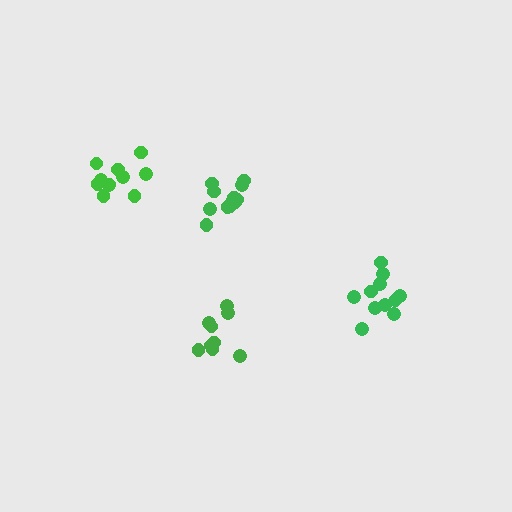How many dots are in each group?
Group 1: 11 dots, Group 2: 12 dots, Group 3: 11 dots, Group 4: 9 dots (43 total).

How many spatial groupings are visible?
There are 4 spatial groupings.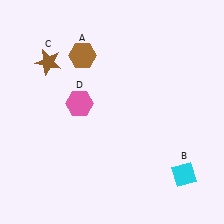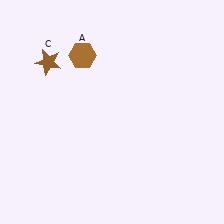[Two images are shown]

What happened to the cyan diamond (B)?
The cyan diamond (B) was removed in Image 2. It was in the bottom-right area of Image 1.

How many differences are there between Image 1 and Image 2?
There are 2 differences between the two images.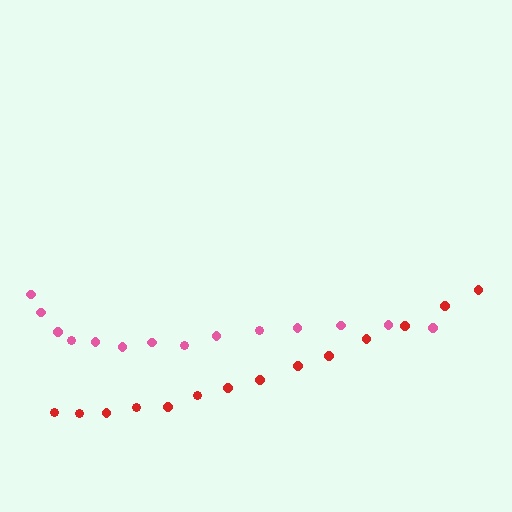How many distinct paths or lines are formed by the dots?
There are 2 distinct paths.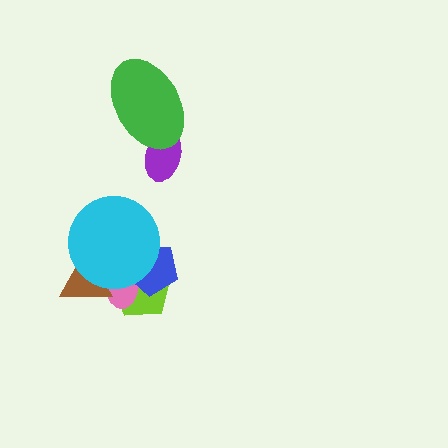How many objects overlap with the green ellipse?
1 object overlaps with the green ellipse.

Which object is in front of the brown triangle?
The cyan circle is in front of the brown triangle.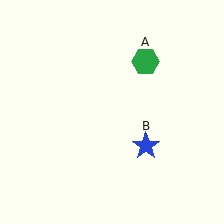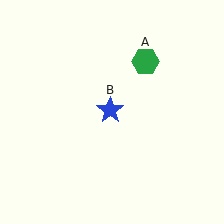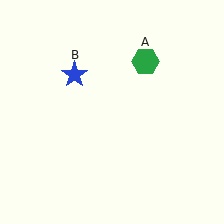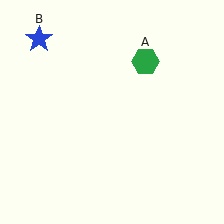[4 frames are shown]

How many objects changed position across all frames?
1 object changed position: blue star (object B).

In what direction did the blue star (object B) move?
The blue star (object B) moved up and to the left.